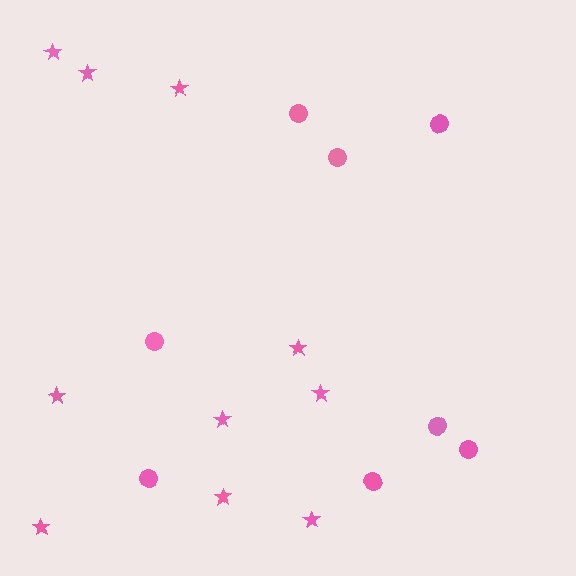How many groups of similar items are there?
There are 2 groups: one group of circles (8) and one group of stars (10).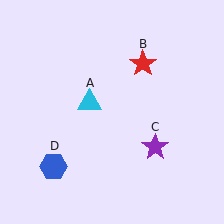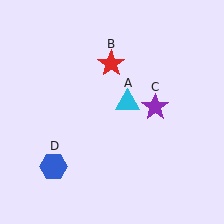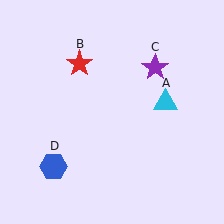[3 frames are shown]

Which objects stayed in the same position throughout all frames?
Blue hexagon (object D) remained stationary.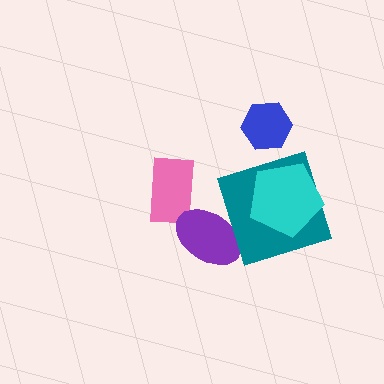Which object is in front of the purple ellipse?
The teal square is in front of the purple ellipse.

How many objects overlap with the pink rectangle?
1 object overlaps with the pink rectangle.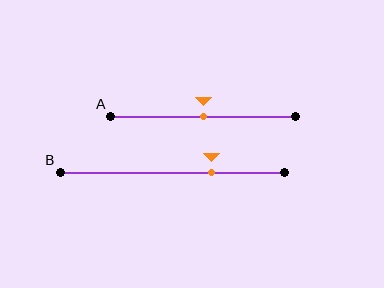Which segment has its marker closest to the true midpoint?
Segment A has its marker closest to the true midpoint.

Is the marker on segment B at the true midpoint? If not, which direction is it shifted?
No, the marker on segment B is shifted to the right by about 18% of the segment length.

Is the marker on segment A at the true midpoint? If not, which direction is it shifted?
Yes, the marker on segment A is at the true midpoint.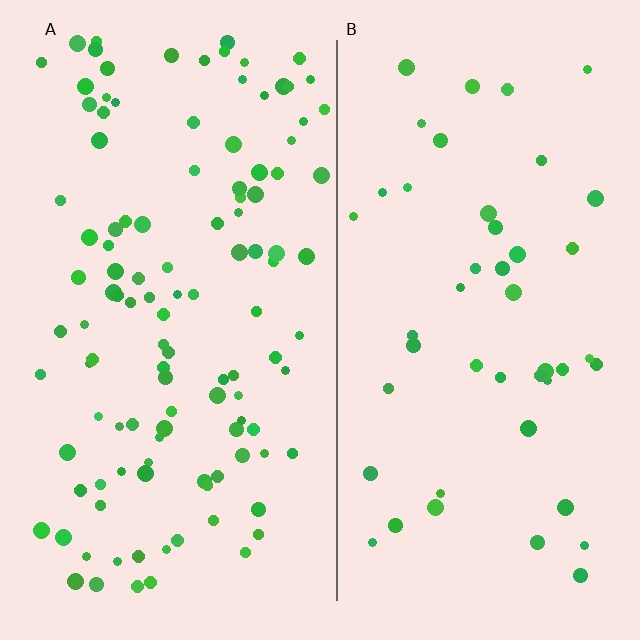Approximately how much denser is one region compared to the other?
Approximately 2.5× — region A over region B.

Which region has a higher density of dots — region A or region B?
A (the left).